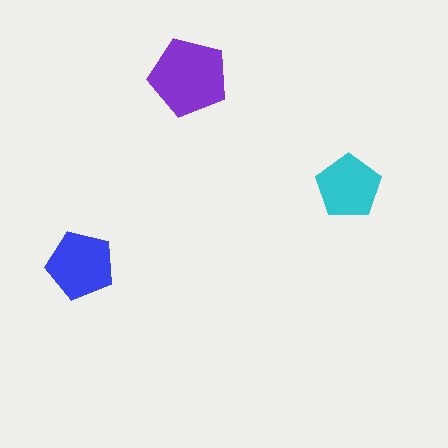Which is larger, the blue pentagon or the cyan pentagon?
The blue one.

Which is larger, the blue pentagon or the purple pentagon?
The purple one.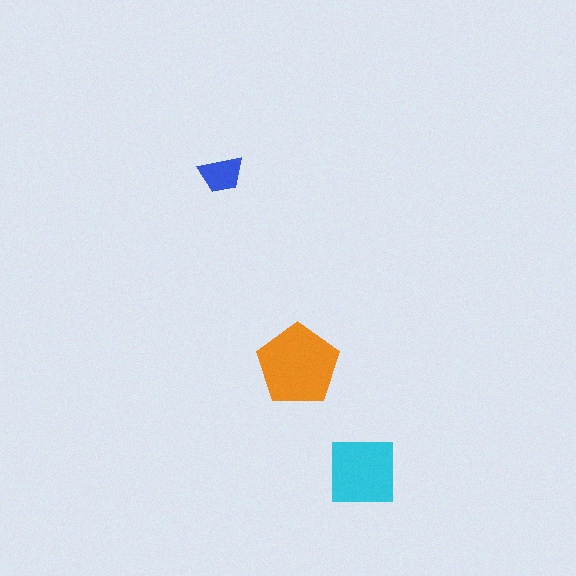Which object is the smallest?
The blue trapezoid.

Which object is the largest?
The orange pentagon.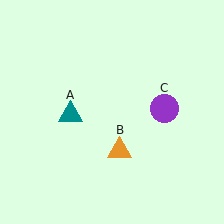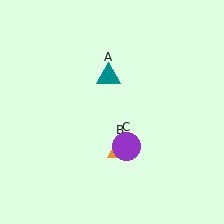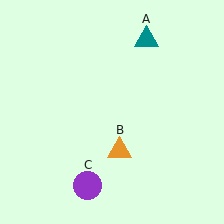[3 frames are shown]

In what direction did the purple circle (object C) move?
The purple circle (object C) moved down and to the left.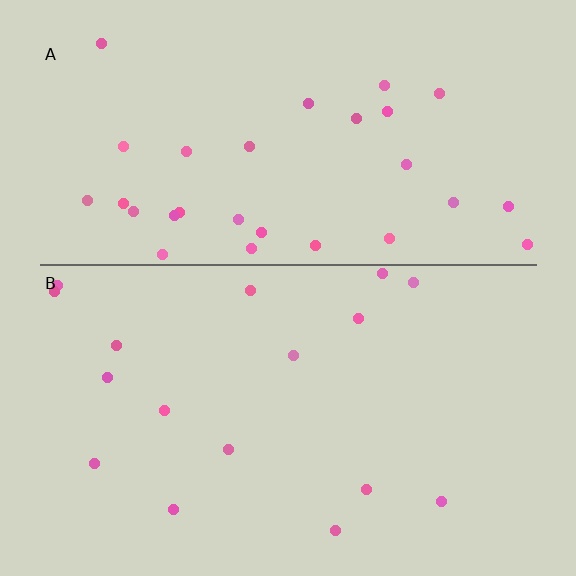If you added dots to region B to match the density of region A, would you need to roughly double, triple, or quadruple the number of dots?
Approximately double.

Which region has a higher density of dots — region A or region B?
A (the top).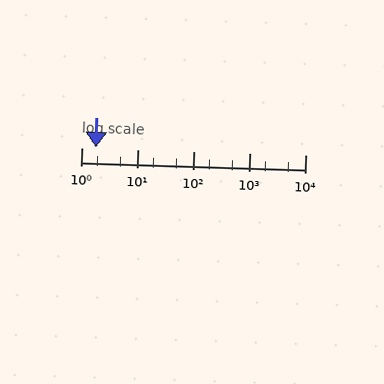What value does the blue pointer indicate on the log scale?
The pointer indicates approximately 1.8.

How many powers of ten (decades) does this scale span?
The scale spans 4 decades, from 1 to 10000.